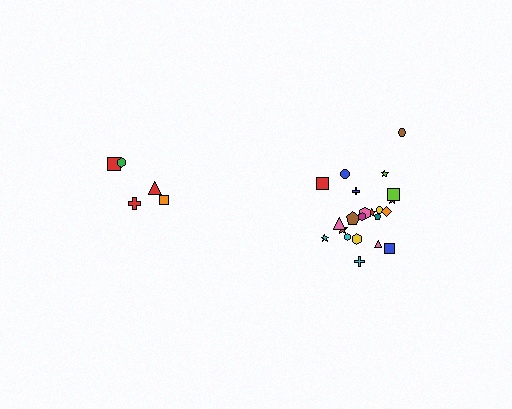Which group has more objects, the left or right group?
The right group.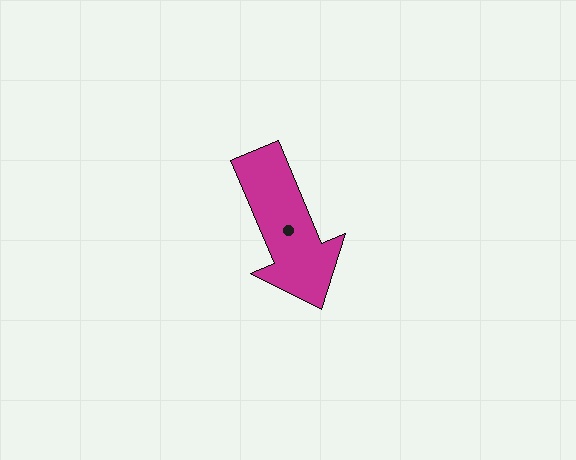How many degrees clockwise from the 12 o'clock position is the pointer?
Approximately 157 degrees.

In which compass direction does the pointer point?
Southeast.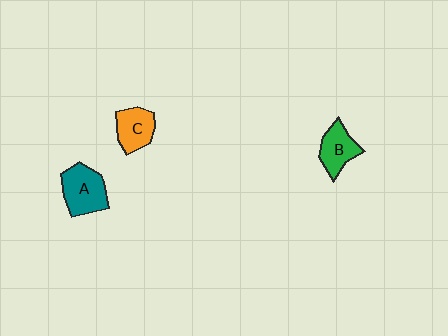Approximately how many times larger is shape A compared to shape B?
Approximately 1.3 times.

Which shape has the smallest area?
Shape C (orange).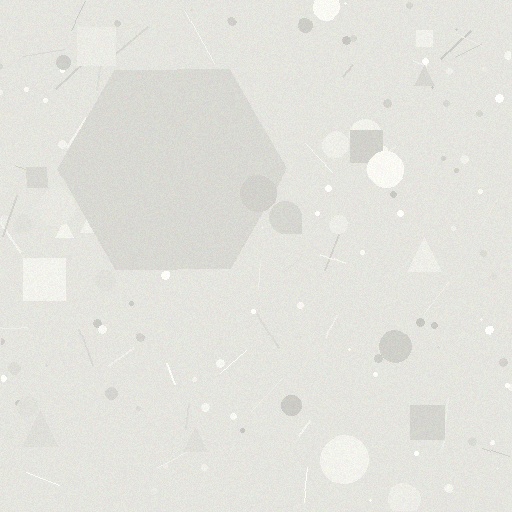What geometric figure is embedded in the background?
A hexagon is embedded in the background.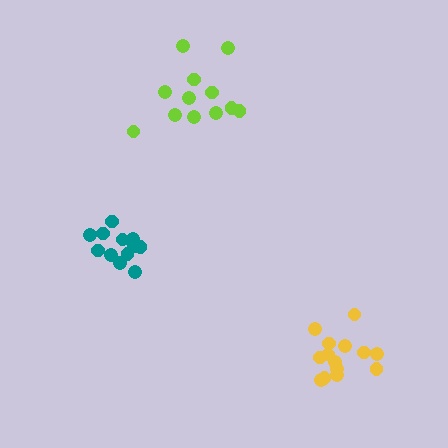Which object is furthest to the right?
The yellow cluster is rightmost.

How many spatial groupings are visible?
There are 3 spatial groupings.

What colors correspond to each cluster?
The clusters are colored: yellow, teal, lime.